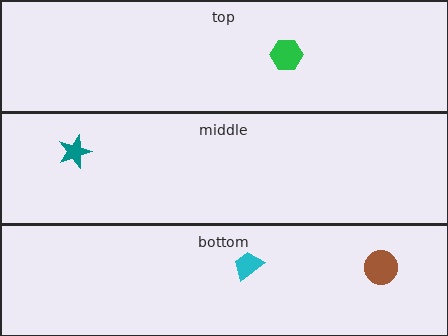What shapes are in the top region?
The green hexagon.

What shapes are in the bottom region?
The cyan trapezoid, the brown circle.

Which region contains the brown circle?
The bottom region.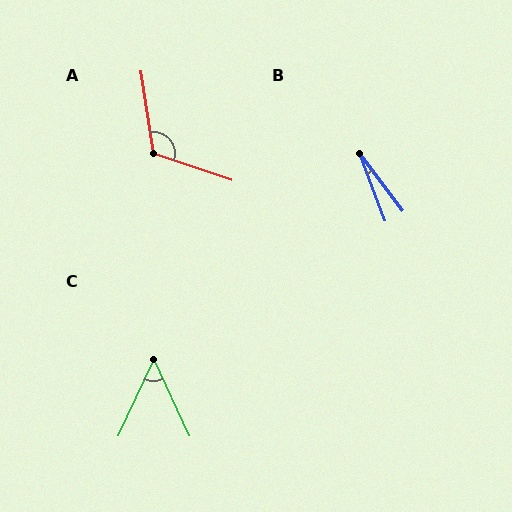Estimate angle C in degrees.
Approximately 50 degrees.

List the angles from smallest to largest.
B (16°), C (50°), A (117°).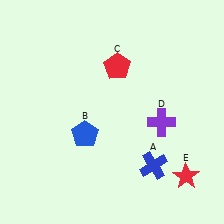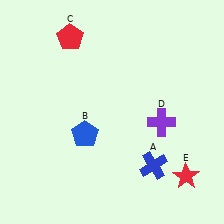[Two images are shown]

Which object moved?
The red pentagon (C) moved left.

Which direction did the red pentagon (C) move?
The red pentagon (C) moved left.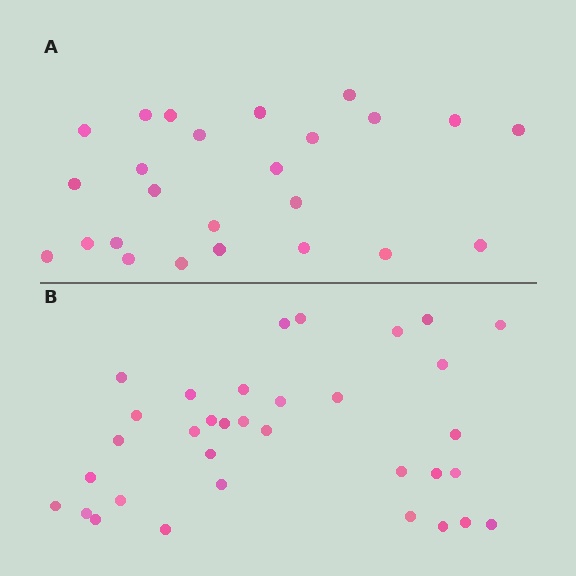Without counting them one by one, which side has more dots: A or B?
Region B (the bottom region) has more dots.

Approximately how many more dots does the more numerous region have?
Region B has roughly 8 or so more dots than region A.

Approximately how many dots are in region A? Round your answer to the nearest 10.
About 20 dots. (The exact count is 25, which rounds to 20.)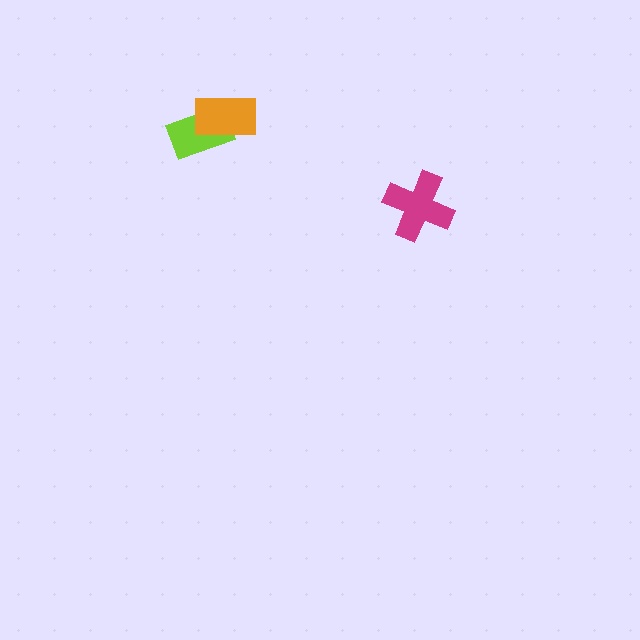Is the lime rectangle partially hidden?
Yes, it is partially covered by another shape.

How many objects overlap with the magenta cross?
0 objects overlap with the magenta cross.